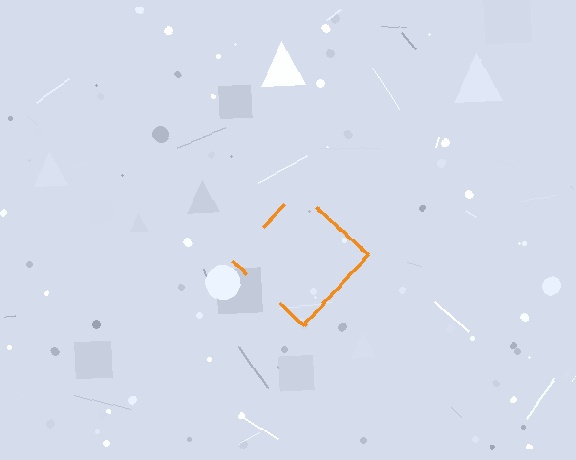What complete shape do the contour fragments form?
The contour fragments form a diamond.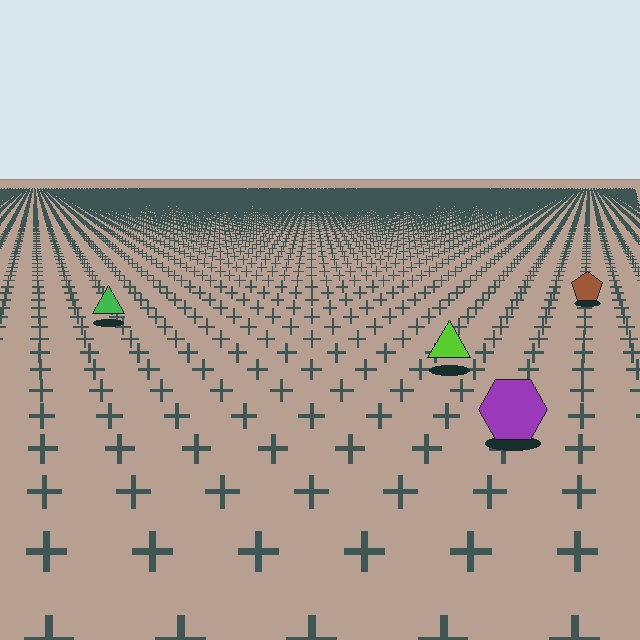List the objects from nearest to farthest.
From nearest to farthest: the purple hexagon, the lime triangle, the green triangle, the brown pentagon.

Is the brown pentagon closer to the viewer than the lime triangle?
No. The lime triangle is closer — you can tell from the texture gradient: the ground texture is coarser near it.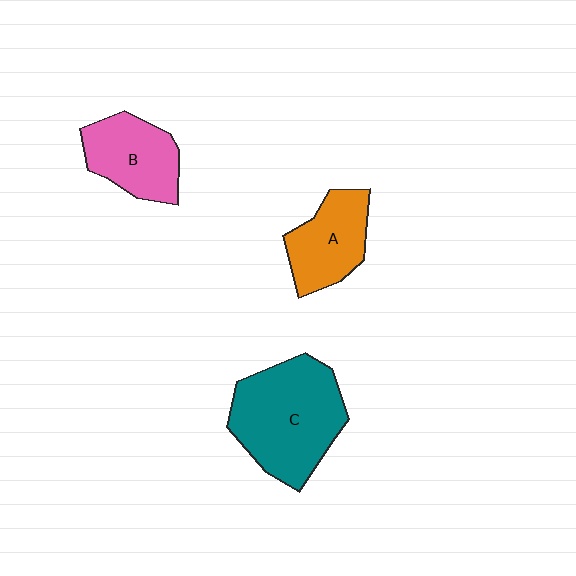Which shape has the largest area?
Shape C (teal).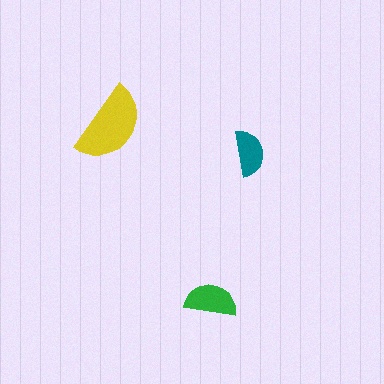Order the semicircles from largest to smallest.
the yellow one, the green one, the teal one.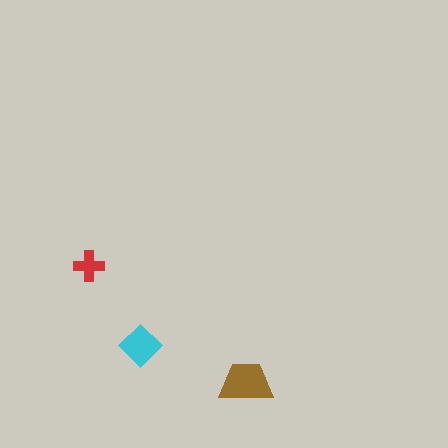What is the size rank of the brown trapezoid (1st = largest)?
1st.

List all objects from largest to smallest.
The brown trapezoid, the cyan diamond, the red cross.